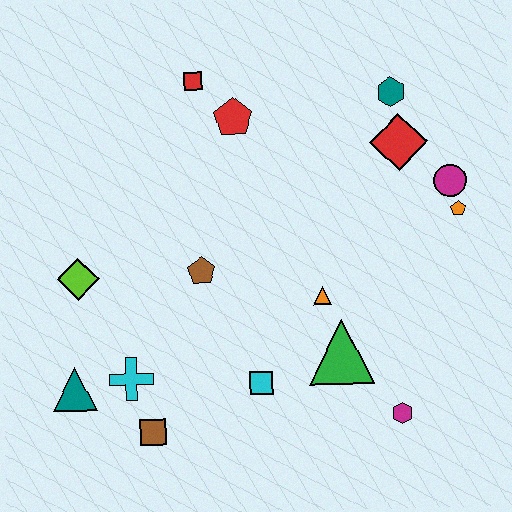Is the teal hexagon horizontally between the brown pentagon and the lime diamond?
No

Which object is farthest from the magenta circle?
The teal triangle is farthest from the magenta circle.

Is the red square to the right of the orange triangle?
No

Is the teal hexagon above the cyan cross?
Yes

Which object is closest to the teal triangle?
The cyan cross is closest to the teal triangle.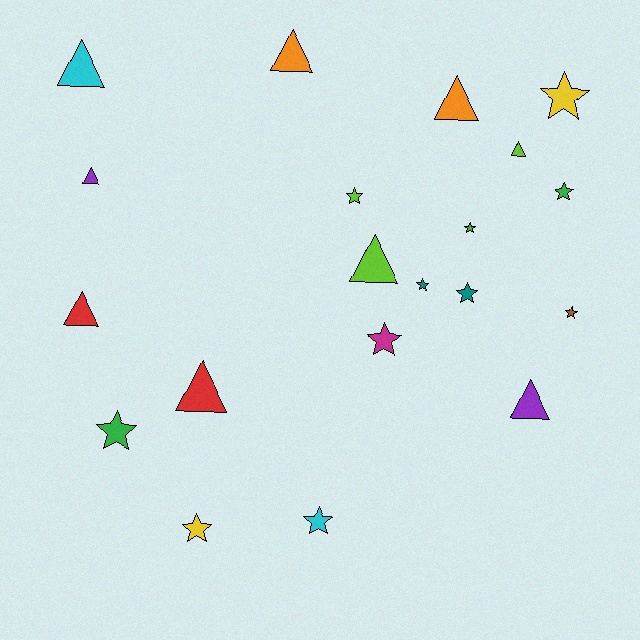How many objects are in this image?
There are 20 objects.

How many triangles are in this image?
There are 9 triangles.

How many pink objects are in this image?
There are no pink objects.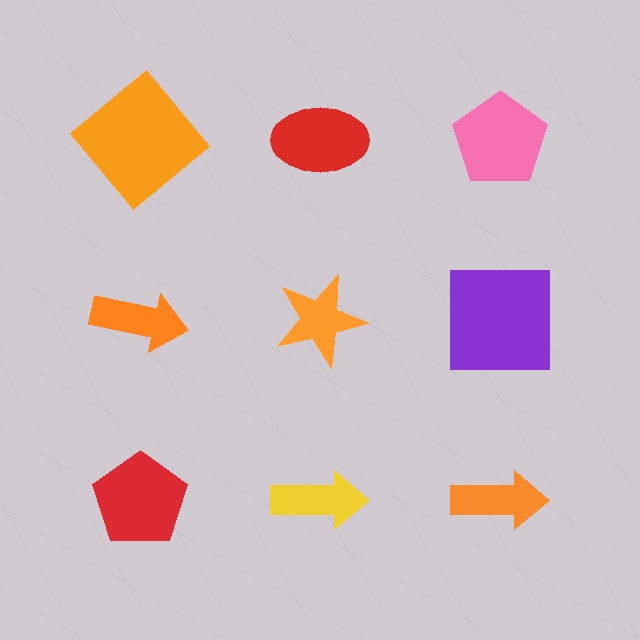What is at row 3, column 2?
A yellow arrow.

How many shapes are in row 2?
3 shapes.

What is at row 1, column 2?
A red ellipse.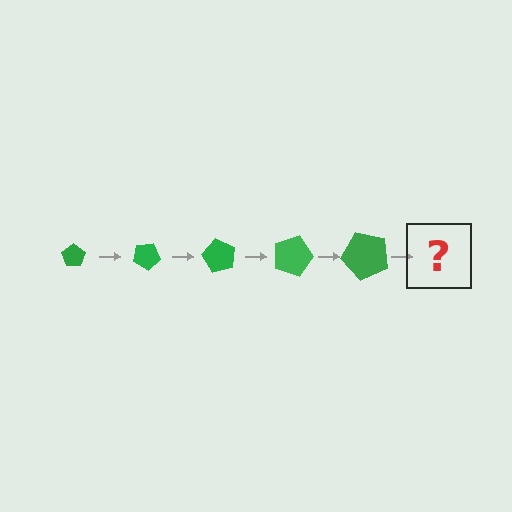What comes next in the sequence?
The next element should be a pentagon, larger than the previous one and rotated 150 degrees from the start.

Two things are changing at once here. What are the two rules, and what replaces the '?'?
The two rules are that the pentagon grows larger each step and it rotates 30 degrees each step. The '?' should be a pentagon, larger than the previous one and rotated 150 degrees from the start.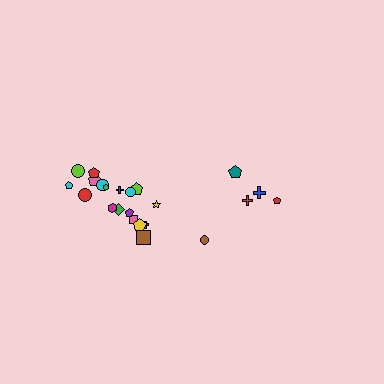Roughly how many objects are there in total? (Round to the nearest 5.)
Roughly 25 objects in total.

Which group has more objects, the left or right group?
The left group.